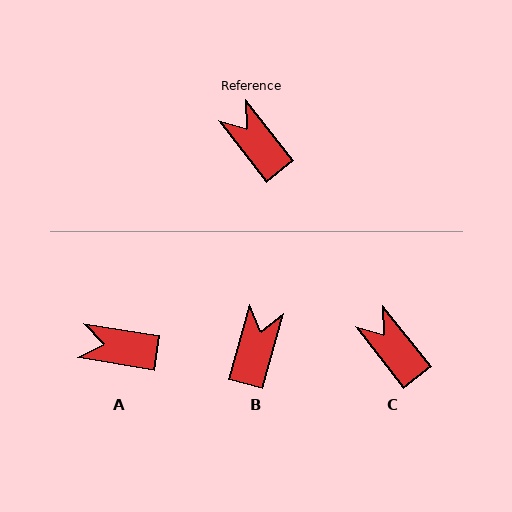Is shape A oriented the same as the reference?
No, it is off by about 42 degrees.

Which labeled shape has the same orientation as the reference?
C.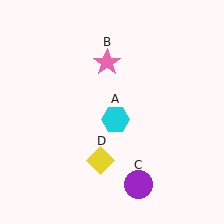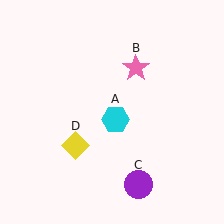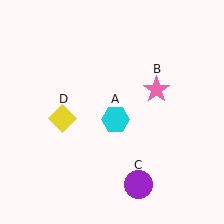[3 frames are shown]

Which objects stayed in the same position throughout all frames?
Cyan hexagon (object A) and purple circle (object C) remained stationary.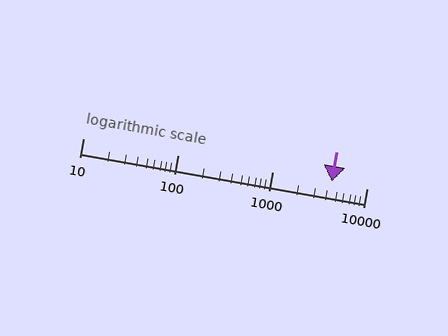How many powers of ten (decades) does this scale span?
The scale spans 3 decades, from 10 to 10000.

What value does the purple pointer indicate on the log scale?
The pointer indicates approximately 4300.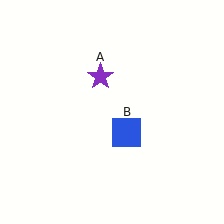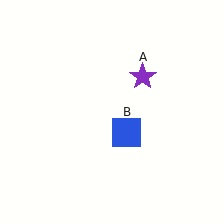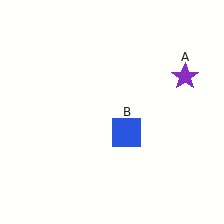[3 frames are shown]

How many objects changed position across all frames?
1 object changed position: purple star (object A).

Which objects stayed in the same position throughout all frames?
Blue square (object B) remained stationary.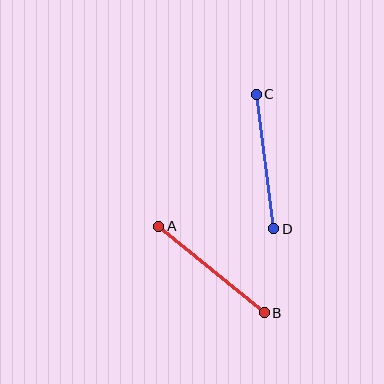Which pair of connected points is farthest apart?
Points A and B are farthest apart.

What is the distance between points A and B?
The distance is approximately 137 pixels.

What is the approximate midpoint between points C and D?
The midpoint is at approximately (265, 162) pixels.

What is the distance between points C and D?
The distance is approximately 135 pixels.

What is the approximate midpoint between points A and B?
The midpoint is at approximately (212, 270) pixels.